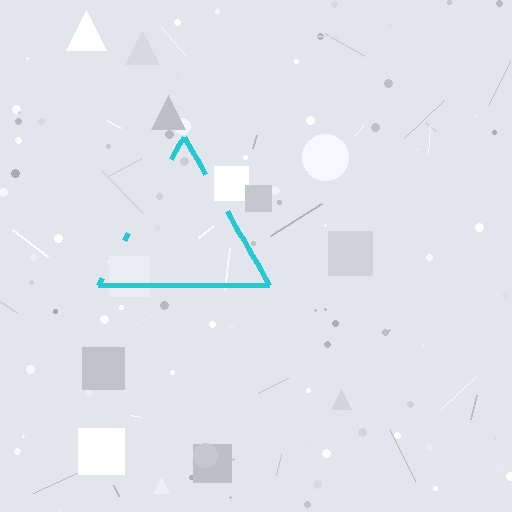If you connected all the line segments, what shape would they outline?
They would outline a triangle.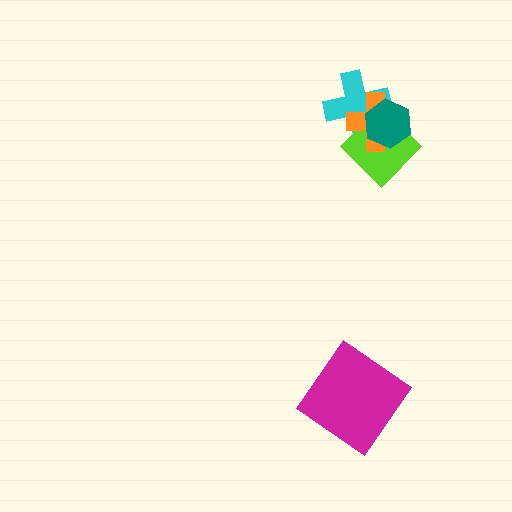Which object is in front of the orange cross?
The teal hexagon is in front of the orange cross.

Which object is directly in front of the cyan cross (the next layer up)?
The lime diamond is directly in front of the cyan cross.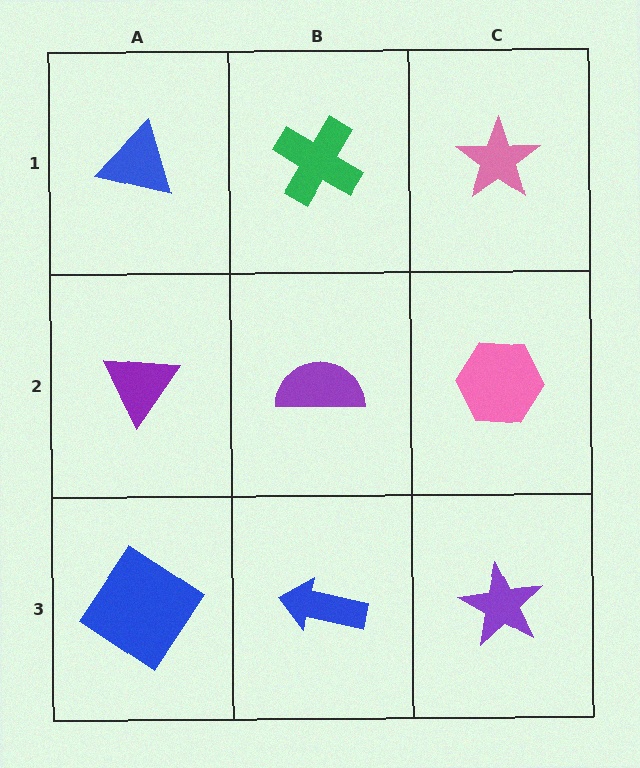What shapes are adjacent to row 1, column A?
A purple triangle (row 2, column A), a green cross (row 1, column B).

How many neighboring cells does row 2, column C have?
3.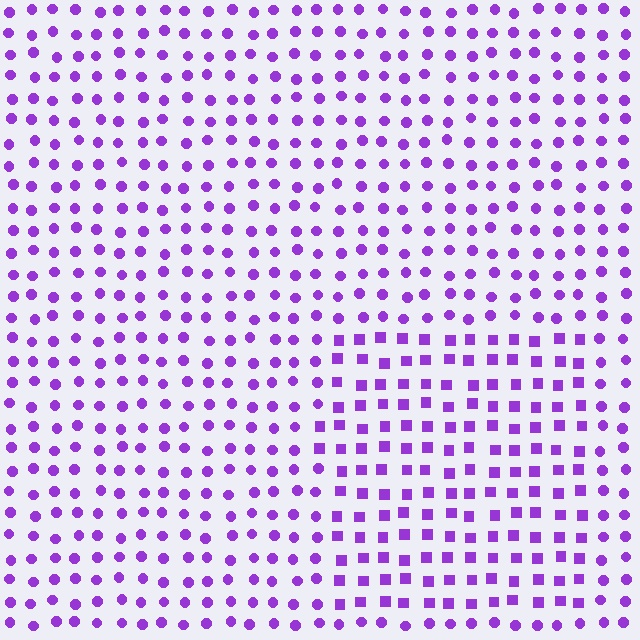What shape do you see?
I see a rectangle.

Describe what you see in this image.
The image is filled with small purple elements arranged in a uniform grid. A rectangle-shaped region contains squares, while the surrounding area contains circles. The boundary is defined purely by the change in element shape.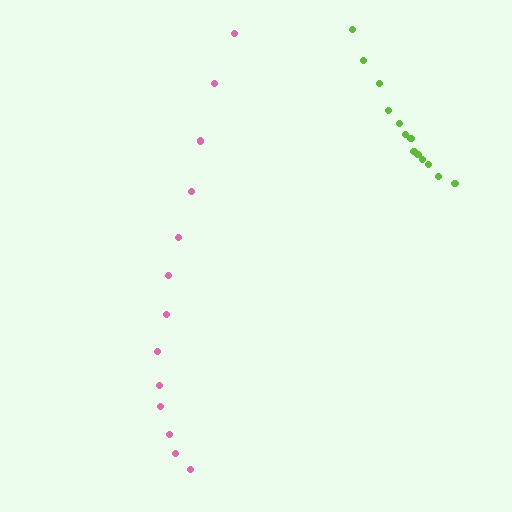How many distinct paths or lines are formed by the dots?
There are 2 distinct paths.